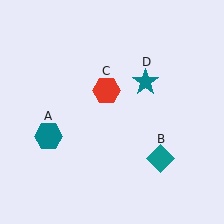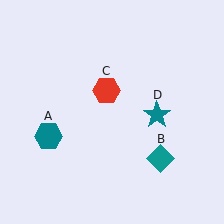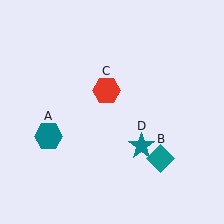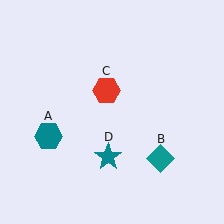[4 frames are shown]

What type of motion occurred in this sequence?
The teal star (object D) rotated clockwise around the center of the scene.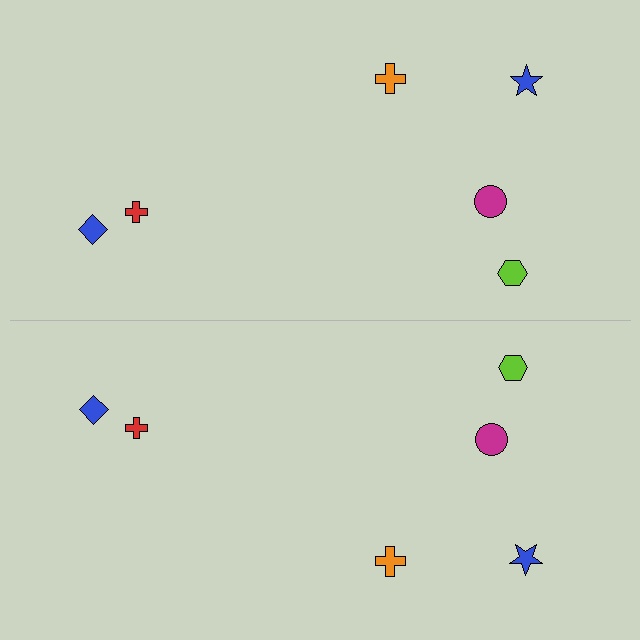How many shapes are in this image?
There are 12 shapes in this image.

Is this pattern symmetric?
Yes, this pattern has bilateral (reflection) symmetry.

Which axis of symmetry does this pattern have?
The pattern has a horizontal axis of symmetry running through the center of the image.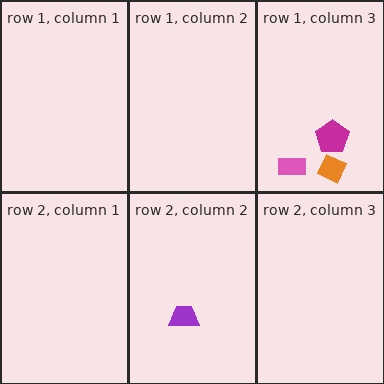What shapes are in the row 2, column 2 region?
The purple trapezoid.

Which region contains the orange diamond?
The row 1, column 3 region.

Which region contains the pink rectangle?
The row 1, column 3 region.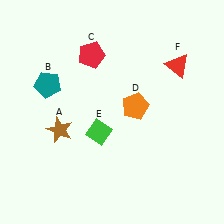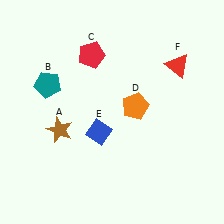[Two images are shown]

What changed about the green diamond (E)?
In Image 1, E is green. In Image 2, it changed to blue.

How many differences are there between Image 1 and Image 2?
There is 1 difference between the two images.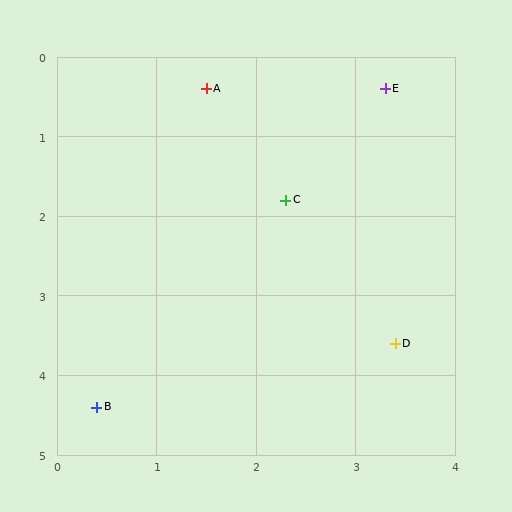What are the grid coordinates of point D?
Point D is at approximately (3.4, 3.6).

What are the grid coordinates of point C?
Point C is at approximately (2.3, 1.8).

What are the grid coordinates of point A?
Point A is at approximately (1.5, 0.4).